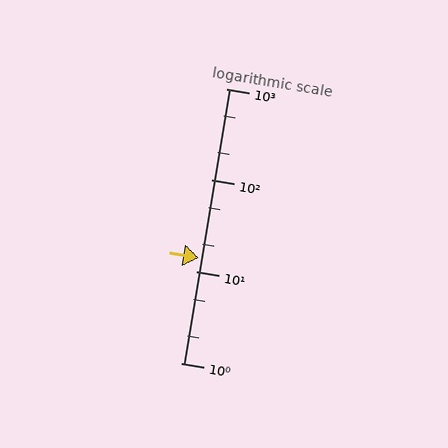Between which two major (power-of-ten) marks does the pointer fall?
The pointer is between 10 and 100.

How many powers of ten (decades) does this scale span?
The scale spans 3 decades, from 1 to 1000.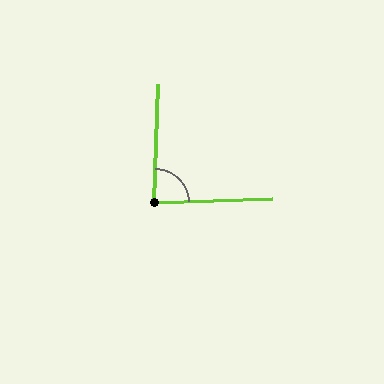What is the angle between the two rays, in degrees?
Approximately 86 degrees.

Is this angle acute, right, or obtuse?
It is approximately a right angle.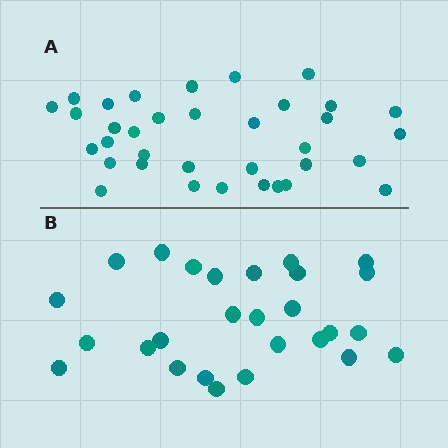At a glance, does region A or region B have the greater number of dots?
Region A (the top region) has more dots.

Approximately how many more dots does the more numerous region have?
Region A has roughly 8 or so more dots than region B.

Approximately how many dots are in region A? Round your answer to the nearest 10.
About 40 dots. (The exact count is 35, which rounds to 40.)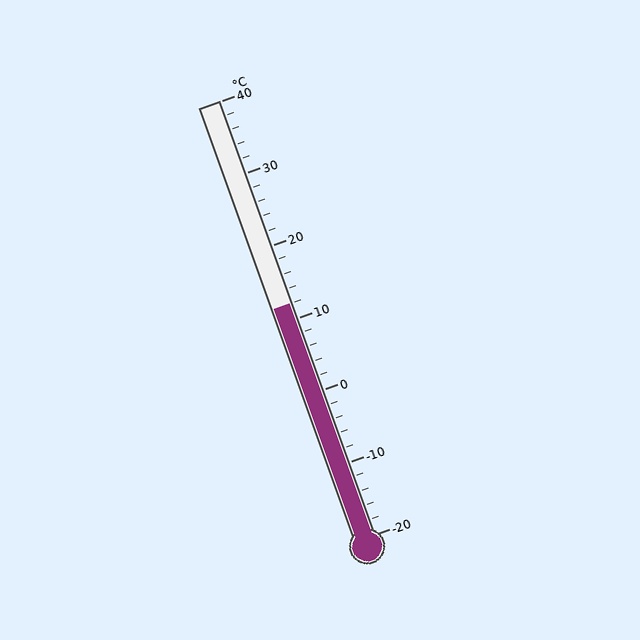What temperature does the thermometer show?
The thermometer shows approximately 12°C.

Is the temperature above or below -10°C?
The temperature is above -10°C.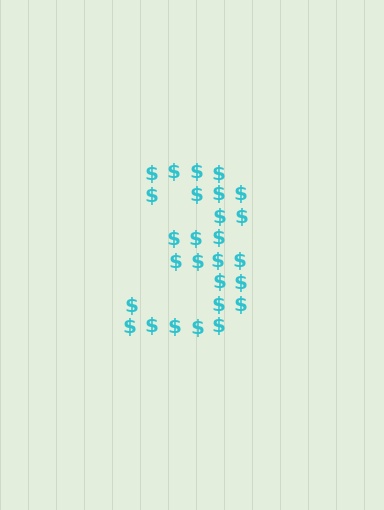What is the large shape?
The large shape is the digit 3.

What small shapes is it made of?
It is made of small dollar signs.